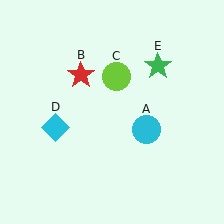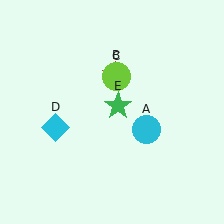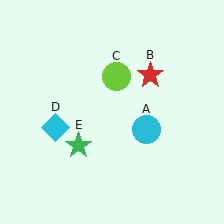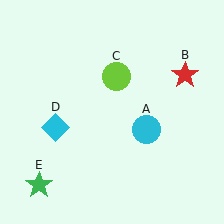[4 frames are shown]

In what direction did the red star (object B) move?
The red star (object B) moved right.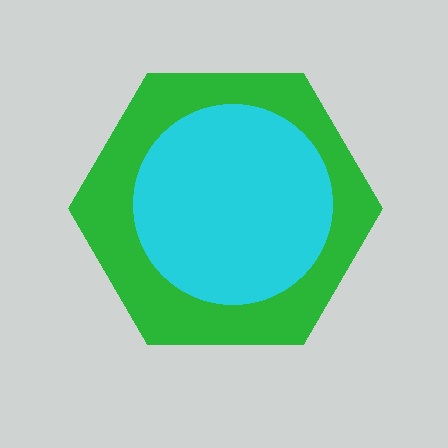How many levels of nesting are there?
2.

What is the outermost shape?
The green hexagon.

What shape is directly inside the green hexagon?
The cyan circle.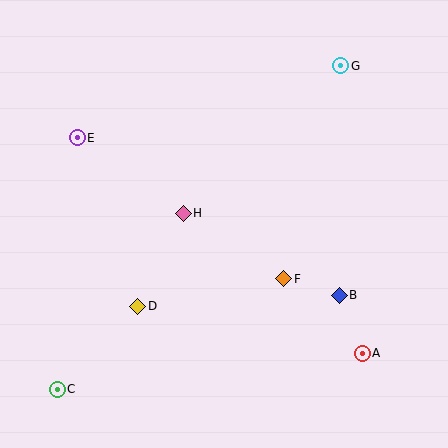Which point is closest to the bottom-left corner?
Point C is closest to the bottom-left corner.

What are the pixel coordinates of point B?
Point B is at (339, 295).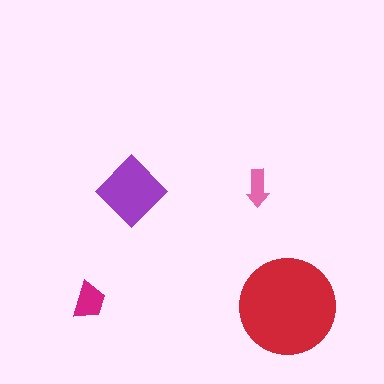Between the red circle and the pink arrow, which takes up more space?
The red circle.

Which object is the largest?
The red circle.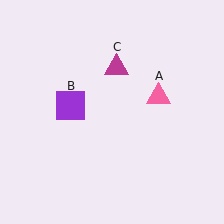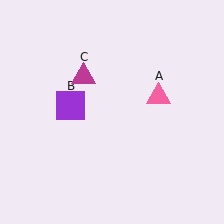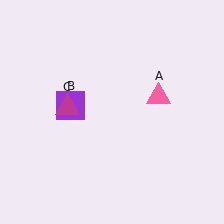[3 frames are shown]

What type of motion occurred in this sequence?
The magenta triangle (object C) rotated counterclockwise around the center of the scene.